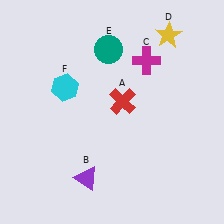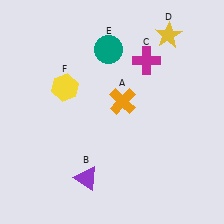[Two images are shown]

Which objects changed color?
A changed from red to orange. F changed from cyan to yellow.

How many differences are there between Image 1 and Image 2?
There are 2 differences between the two images.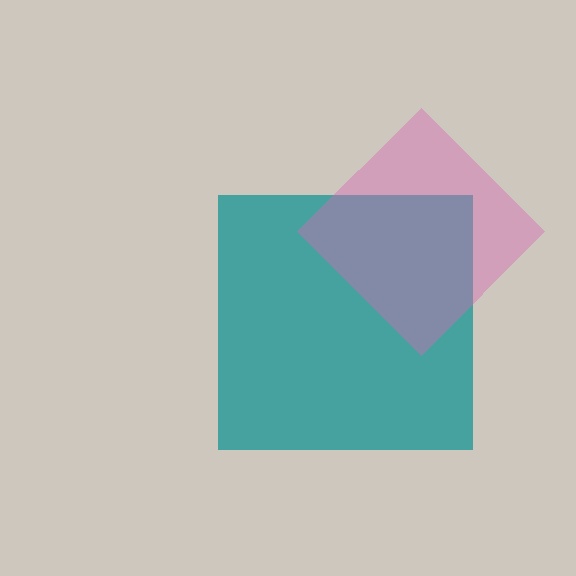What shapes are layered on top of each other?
The layered shapes are: a teal square, a pink diamond.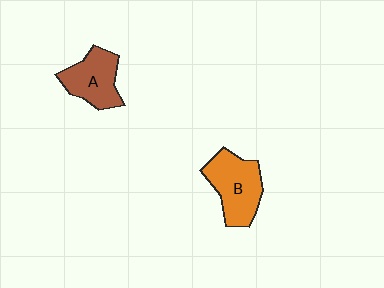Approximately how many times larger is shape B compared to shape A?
Approximately 1.2 times.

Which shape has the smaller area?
Shape A (brown).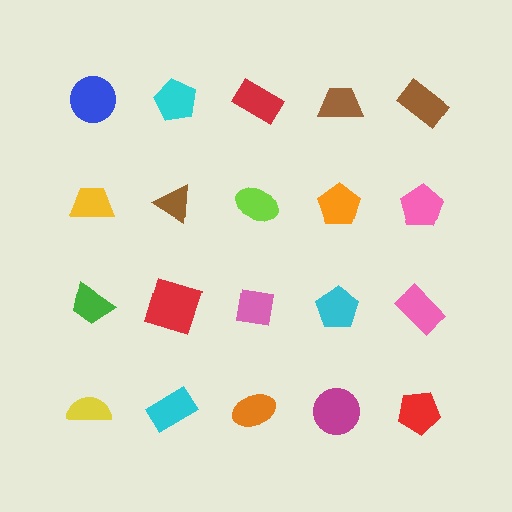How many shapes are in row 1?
5 shapes.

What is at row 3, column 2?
A red square.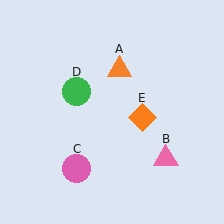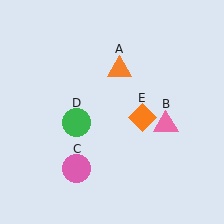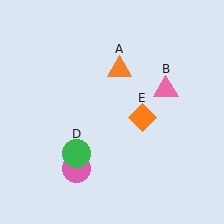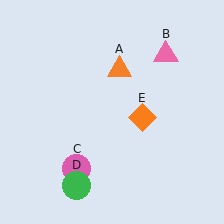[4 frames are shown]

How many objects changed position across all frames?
2 objects changed position: pink triangle (object B), green circle (object D).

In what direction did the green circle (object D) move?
The green circle (object D) moved down.